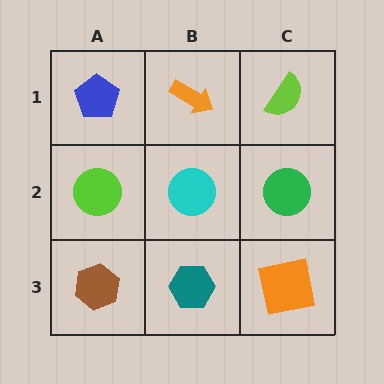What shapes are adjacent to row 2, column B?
An orange arrow (row 1, column B), a teal hexagon (row 3, column B), a lime circle (row 2, column A), a green circle (row 2, column C).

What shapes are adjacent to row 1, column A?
A lime circle (row 2, column A), an orange arrow (row 1, column B).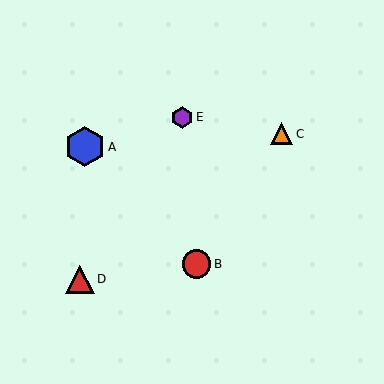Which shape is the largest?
The blue hexagon (labeled A) is the largest.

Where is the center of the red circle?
The center of the red circle is at (197, 264).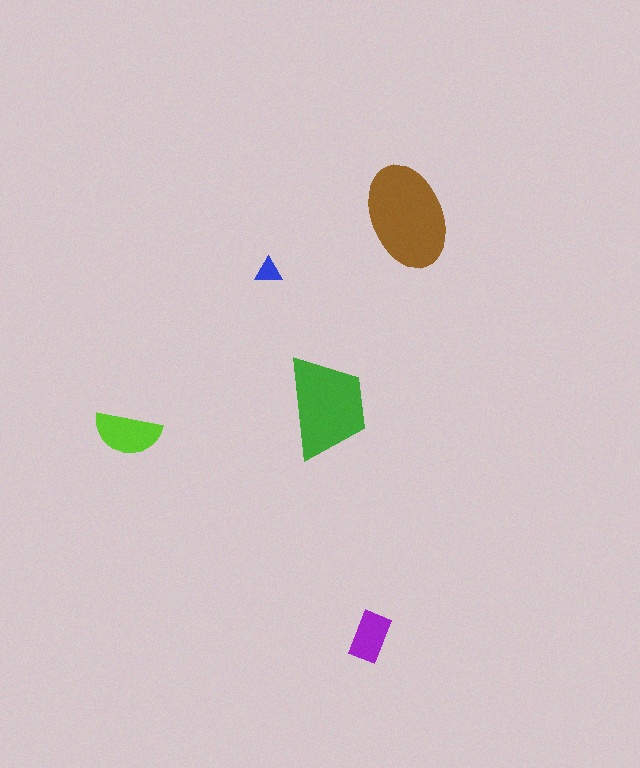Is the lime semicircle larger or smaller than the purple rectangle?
Larger.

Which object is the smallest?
The blue triangle.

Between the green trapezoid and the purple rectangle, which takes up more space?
The green trapezoid.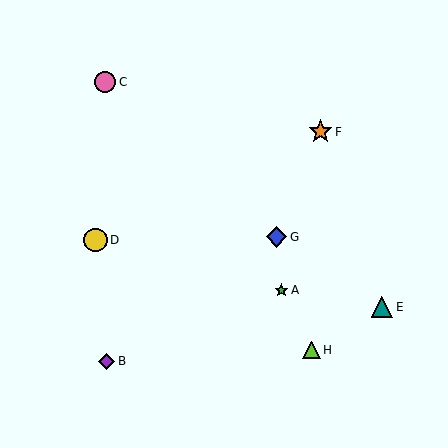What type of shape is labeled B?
Shape B is a purple diamond.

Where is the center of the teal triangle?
The center of the teal triangle is at (382, 307).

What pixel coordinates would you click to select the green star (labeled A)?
Click at (281, 290) to select the green star A.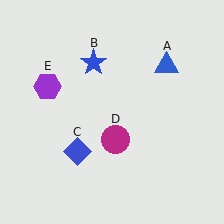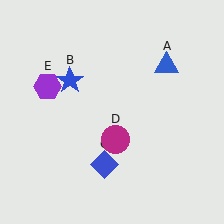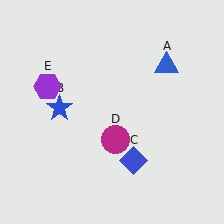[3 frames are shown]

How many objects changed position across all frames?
2 objects changed position: blue star (object B), blue diamond (object C).